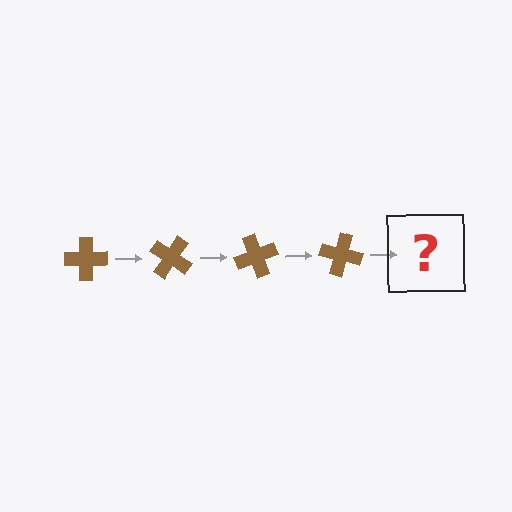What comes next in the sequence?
The next element should be a brown cross rotated 140 degrees.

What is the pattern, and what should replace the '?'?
The pattern is that the cross rotates 35 degrees each step. The '?' should be a brown cross rotated 140 degrees.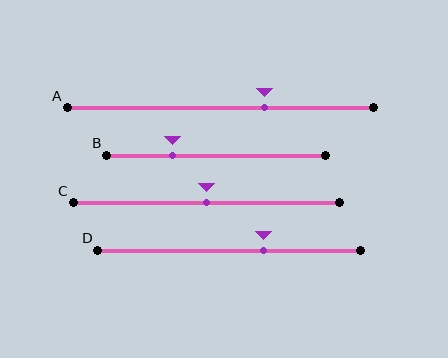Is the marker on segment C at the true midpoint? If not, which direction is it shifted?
Yes, the marker on segment C is at the true midpoint.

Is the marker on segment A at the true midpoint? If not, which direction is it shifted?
No, the marker on segment A is shifted to the right by about 14% of the segment length.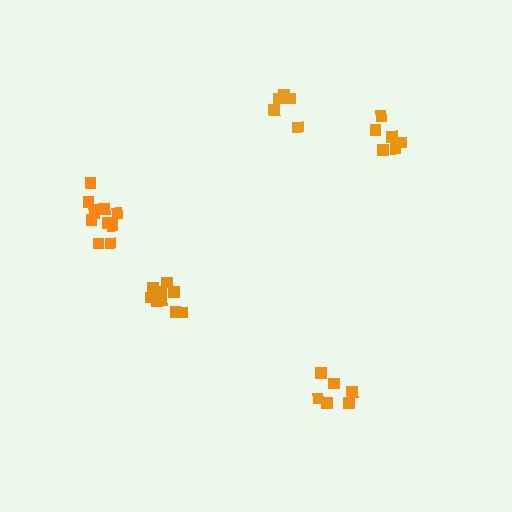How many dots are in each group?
Group 1: 5 dots, Group 2: 10 dots, Group 3: 6 dots, Group 4: 11 dots, Group 5: 6 dots (38 total).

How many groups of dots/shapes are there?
There are 5 groups.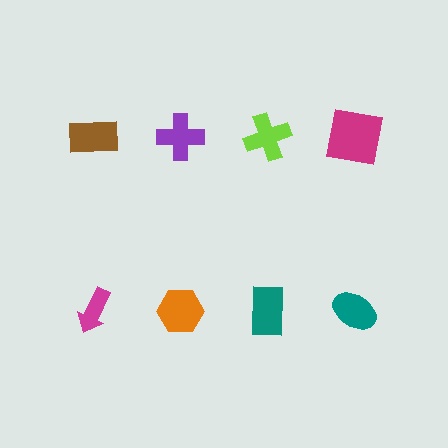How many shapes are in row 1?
4 shapes.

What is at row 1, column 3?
A lime cross.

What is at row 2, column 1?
A magenta arrow.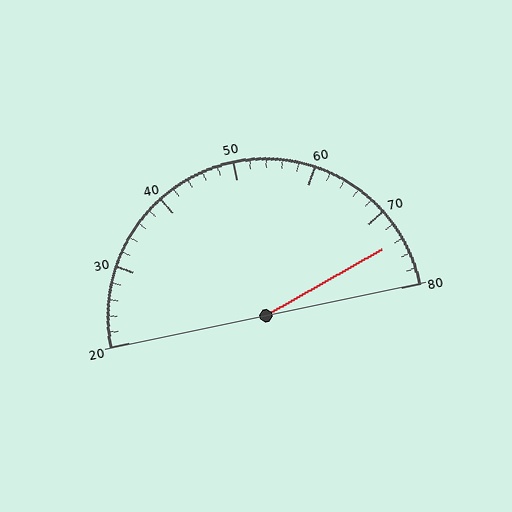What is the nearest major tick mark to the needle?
The nearest major tick mark is 70.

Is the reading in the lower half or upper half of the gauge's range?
The reading is in the upper half of the range (20 to 80).